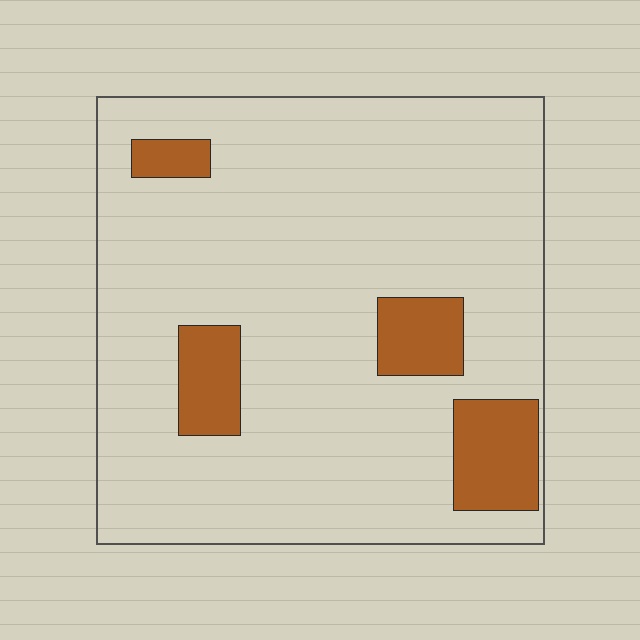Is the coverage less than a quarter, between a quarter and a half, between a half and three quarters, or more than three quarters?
Less than a quarter.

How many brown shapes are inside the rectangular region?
4.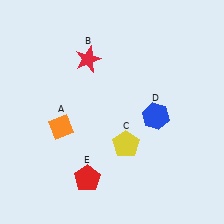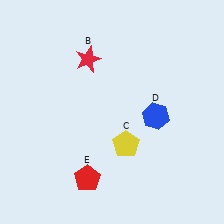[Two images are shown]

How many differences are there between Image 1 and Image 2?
There is 1 difference between the two images.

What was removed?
The orange diamond (A) was removed in Image 2.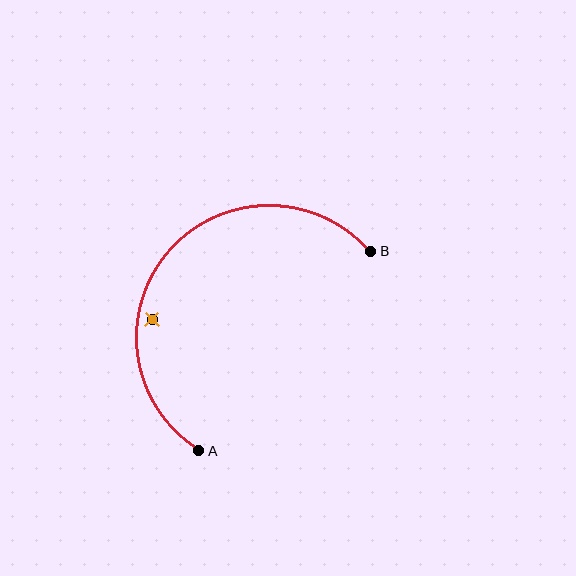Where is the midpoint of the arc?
The arc midpoint is the point on the curve farthest from the straight line joining A and B. It sits above and to the left of that line.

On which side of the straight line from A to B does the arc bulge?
The arc bulges above and to the left of the straight line connecting A and B.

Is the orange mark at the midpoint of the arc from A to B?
No — the orange mark does not lie on the arc at all. It sits slightly inside the curve.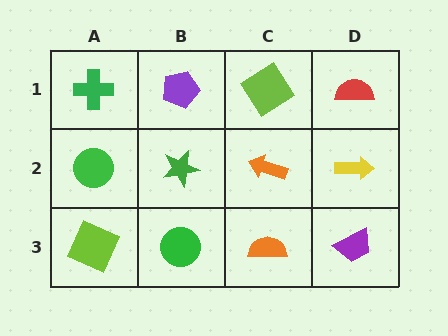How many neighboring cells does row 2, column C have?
4.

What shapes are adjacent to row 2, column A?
A green cross (row 1, column A), a lime square (row 3, column A), a green star (row 2, column B).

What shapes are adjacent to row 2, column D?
A red semicircle (row 1, column D), a purple trapezoid (row 3, column D), an orange arrow (row 2, column C).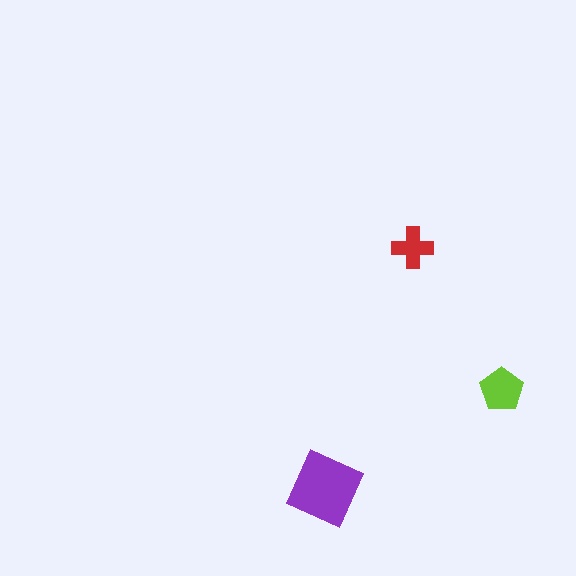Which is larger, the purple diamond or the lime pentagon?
The purple diamond.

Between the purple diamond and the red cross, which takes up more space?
The purple diamond.